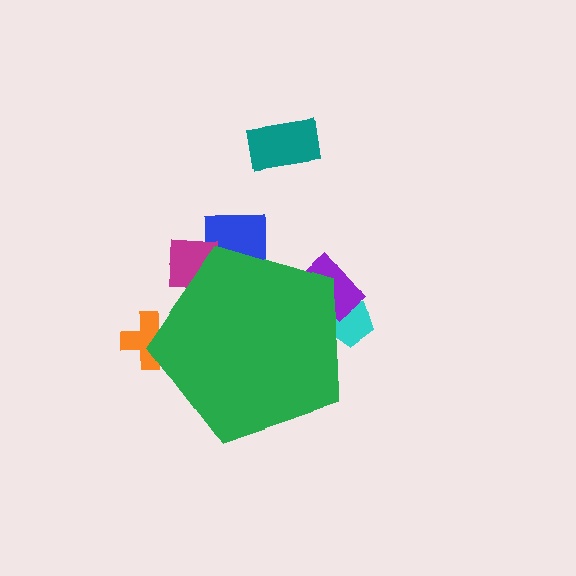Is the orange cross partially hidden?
Yes, the orange cross is partially hidden behind the green pentagon.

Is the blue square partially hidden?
Yes, the blue square is partially hidden behind the green pentagon.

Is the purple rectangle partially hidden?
Yes, the purple rectangle is partially hidden behind the green pentagon.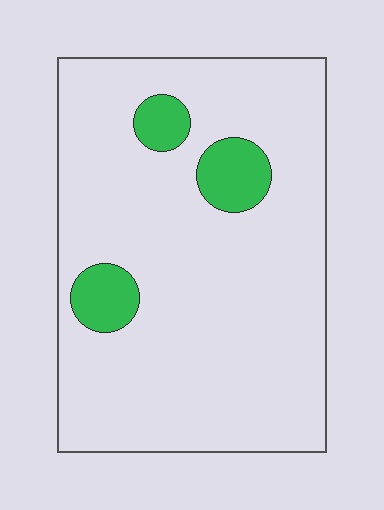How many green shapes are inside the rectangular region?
3.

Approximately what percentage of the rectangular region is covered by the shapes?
Approximately 10%.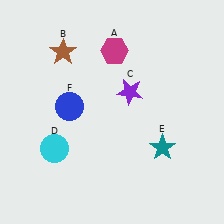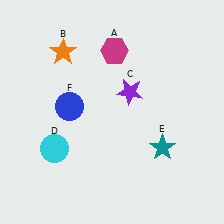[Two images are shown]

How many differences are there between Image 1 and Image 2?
There is 1 difference between the two images.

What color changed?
The star (B) changed from brown in Image 1 to orange in Image 2.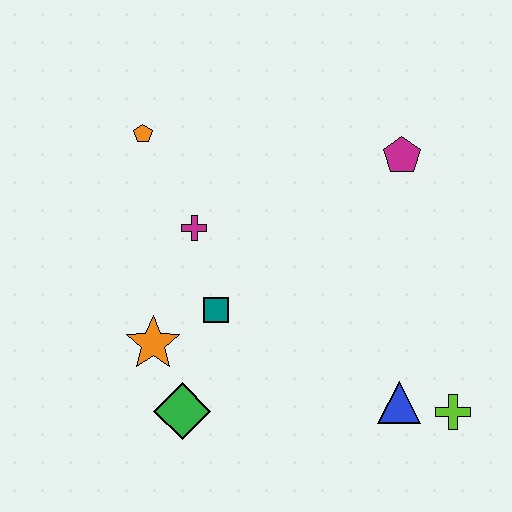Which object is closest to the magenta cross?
The teal square is closest to the magenta cross.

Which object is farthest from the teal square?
The lime cross is farthest from the teal square.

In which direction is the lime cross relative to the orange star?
The lime cross is to the right of the orange star.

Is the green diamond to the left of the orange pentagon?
No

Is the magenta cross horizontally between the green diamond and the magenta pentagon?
Yes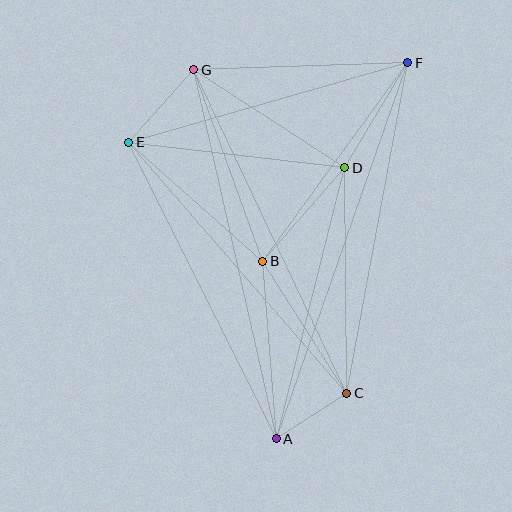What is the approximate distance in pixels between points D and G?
The distance between D and G is approximately 180 pixels.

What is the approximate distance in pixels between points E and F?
The distance between E and F is approximately 290 pixels.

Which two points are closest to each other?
Points A and C are closest to each other.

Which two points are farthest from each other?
Points A and F are farthest from each other.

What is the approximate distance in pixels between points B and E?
The distance between B and E is approximately 179 pixels.